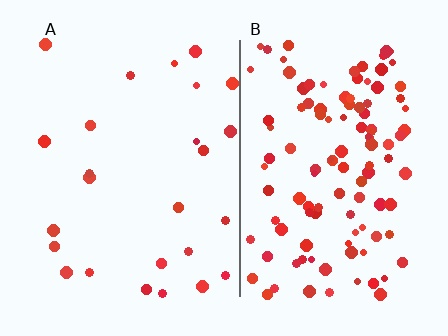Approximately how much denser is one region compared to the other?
Approximately 4.7× — region B over region A.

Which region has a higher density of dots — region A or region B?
B (the right).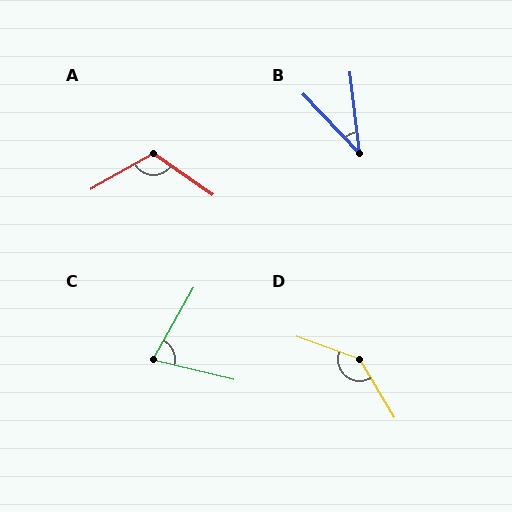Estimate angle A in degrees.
Approximately 115 degrees.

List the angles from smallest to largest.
B (37°), C (74°), A (115°), D (141°).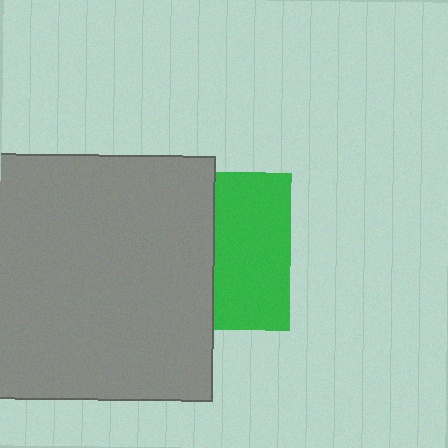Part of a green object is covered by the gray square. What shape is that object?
It is a square.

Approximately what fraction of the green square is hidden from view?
Roughly 52% of the green square is hidden behind the gray square.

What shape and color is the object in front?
The object in front is a gray square.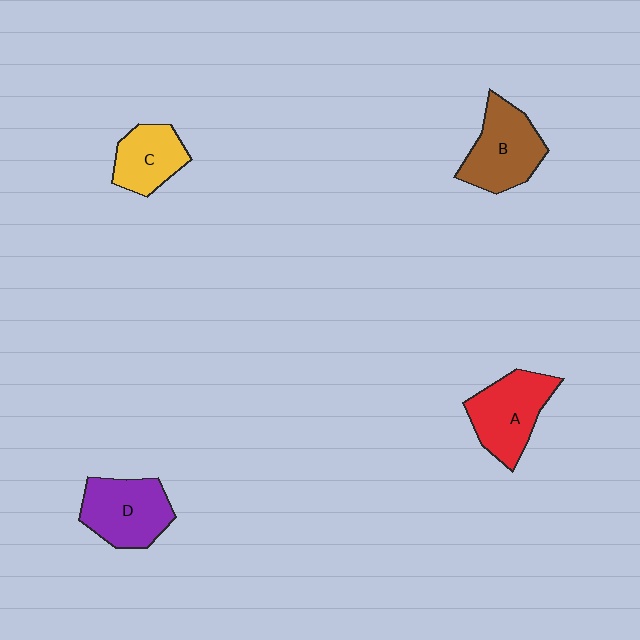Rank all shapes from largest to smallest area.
From largest to smallest: A (red), B (brown), D (purple), C (yellow).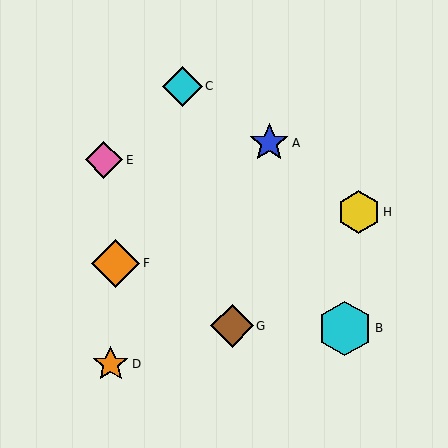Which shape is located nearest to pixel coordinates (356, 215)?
The yellow hexagon (labeled H) at (359, 212) is nearest to that location.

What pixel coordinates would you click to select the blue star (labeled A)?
Click at (269, 143) to select the blue star A.